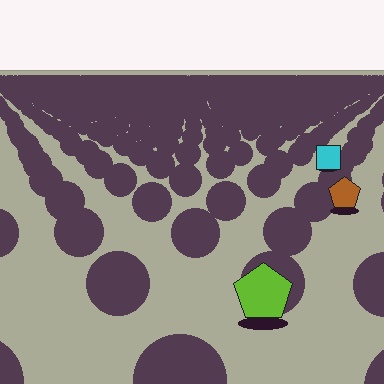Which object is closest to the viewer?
The lime pentagon is closest. The texture marks near it are larger and more spread out.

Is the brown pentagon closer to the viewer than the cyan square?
Yes. The brown pentagon is closer — you can tell from the texture gradient: the ground texture is coarser near it.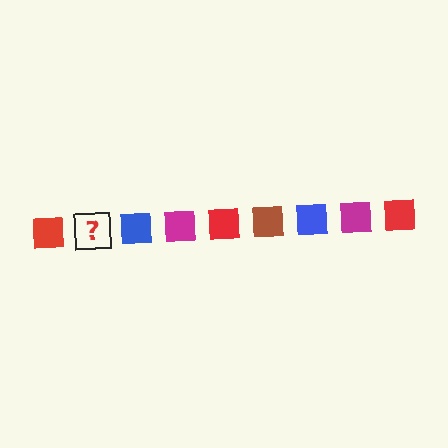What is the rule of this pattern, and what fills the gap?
The rule is that the pattern cycles through red, brown, blue, magenta squares. The gap should be filled with a brown square.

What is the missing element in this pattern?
The missing element is a brown square.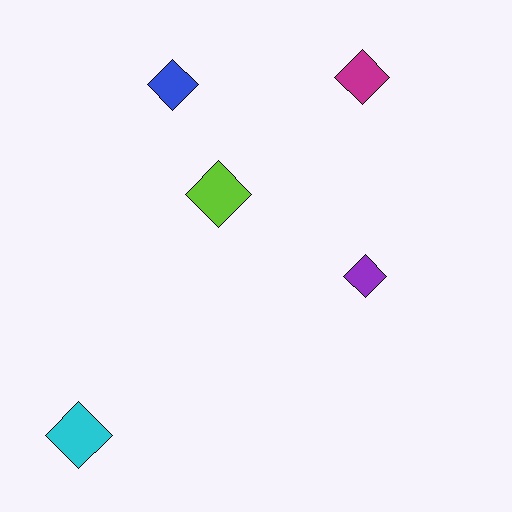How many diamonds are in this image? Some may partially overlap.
There are 5 diamonds.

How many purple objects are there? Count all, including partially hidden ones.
There is 1 purple object.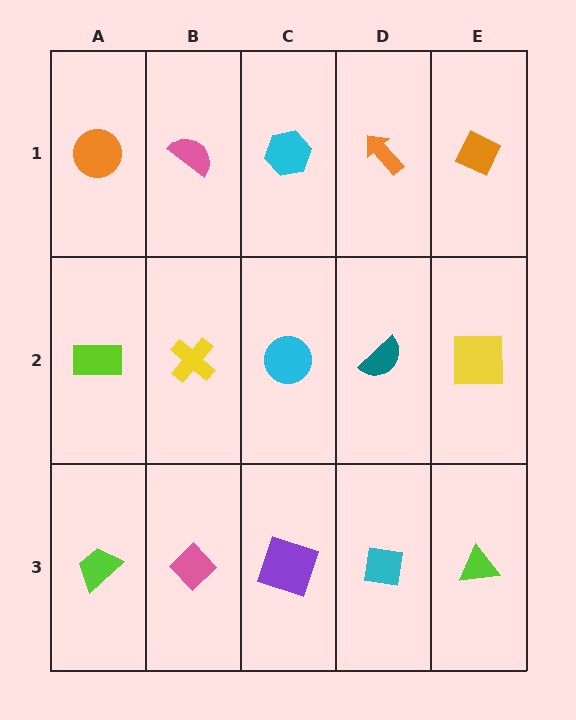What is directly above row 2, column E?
An orange diamond.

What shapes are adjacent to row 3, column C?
A cyan circle (row 2, column C), a pink diamond (row 3, column B), a cyan square (row 3, column D).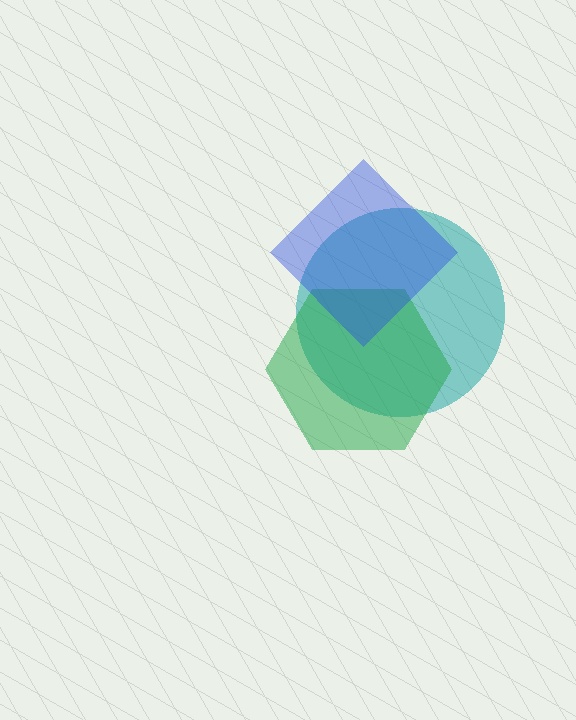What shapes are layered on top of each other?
The layered shapes are: a teal circle, a green hexagon, a blue diamond.